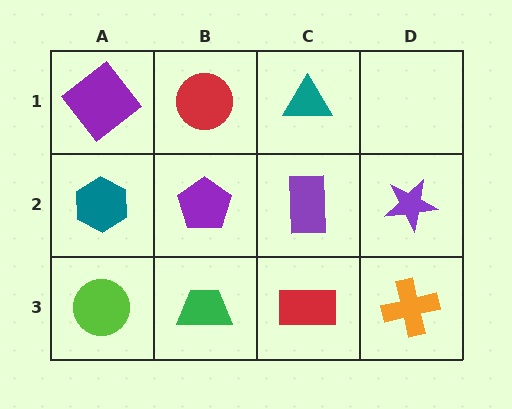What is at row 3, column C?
A red rectangle.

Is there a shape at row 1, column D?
No, that cell is empty.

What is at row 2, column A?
A teal hexagon.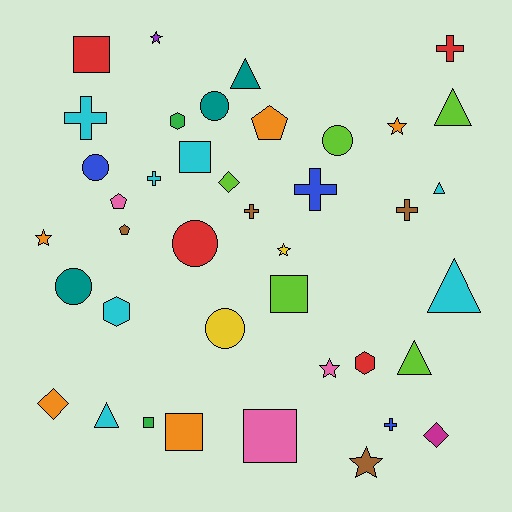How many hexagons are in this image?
There are 3 hexagons.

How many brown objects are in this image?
There are 4 brown objects.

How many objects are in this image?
There are 40 objects.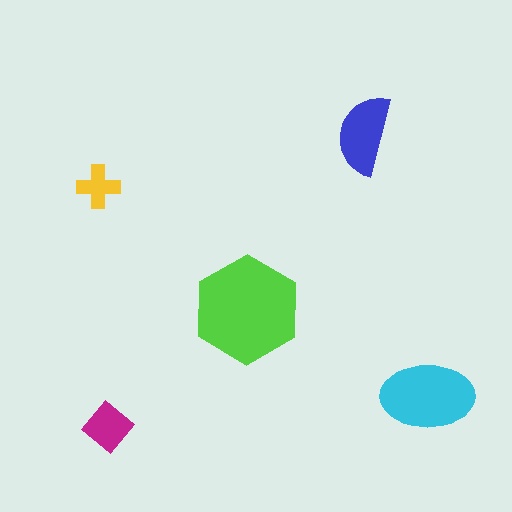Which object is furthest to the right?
The cyan ellipse is rightmost.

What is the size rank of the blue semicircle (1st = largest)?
3rd.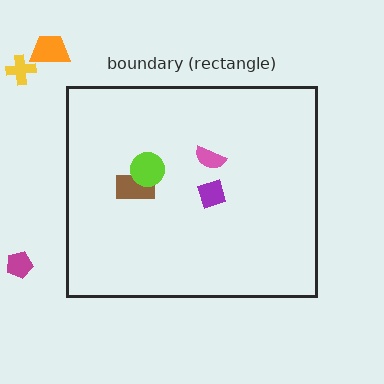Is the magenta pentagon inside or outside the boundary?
Outside.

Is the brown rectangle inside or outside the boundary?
Inside.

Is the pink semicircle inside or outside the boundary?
Inside.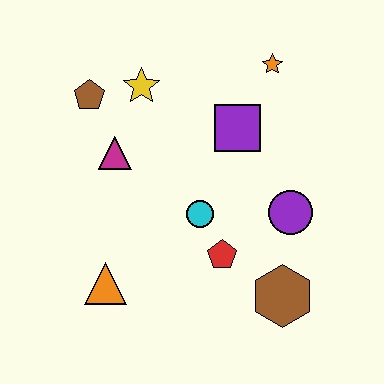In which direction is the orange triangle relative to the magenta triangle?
The orange triangle is below the magenta triangle.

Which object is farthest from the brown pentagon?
The brown hexagon is farthest from the brown pentagon.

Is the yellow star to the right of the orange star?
No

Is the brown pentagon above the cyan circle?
Yes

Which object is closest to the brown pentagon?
The yellow star is closest to the brown pentagon.